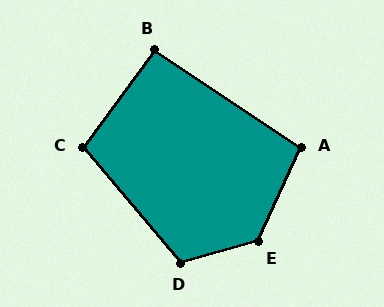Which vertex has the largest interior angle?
E, at approximately 130 degrees.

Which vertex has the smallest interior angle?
B, at approximately 93 degrees.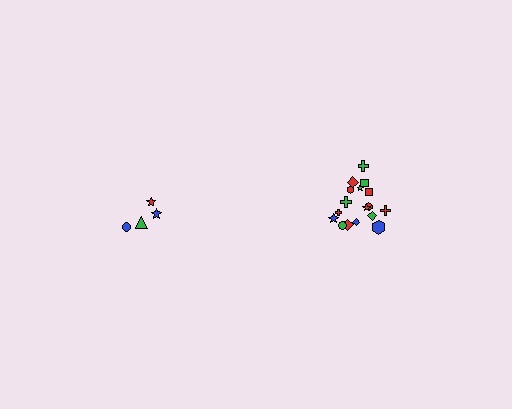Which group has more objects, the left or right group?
The right group.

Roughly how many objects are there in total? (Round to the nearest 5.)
Roughly 20 objects in total.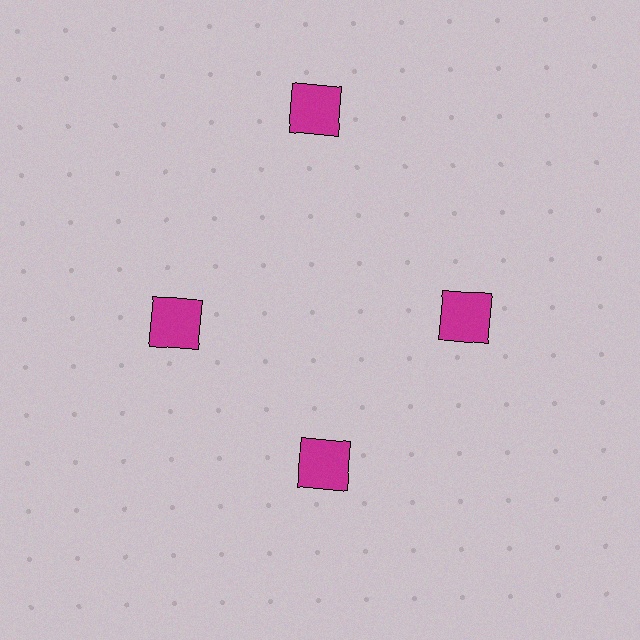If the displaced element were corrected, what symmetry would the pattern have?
It would have 4-fold rotational symmetry — the pattern would map onto itself every 90 degrees.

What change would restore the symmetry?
The symmetry would be restored by moving it inward, back onto the ring so that all 4 squares sit at equal angles and equal distance from the center.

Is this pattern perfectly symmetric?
No. The 4 magenta squares are arranged in a ring, but one element near the 12 o'clock position is pushed outward from the center, breaking the 4-fold rotational symmetry.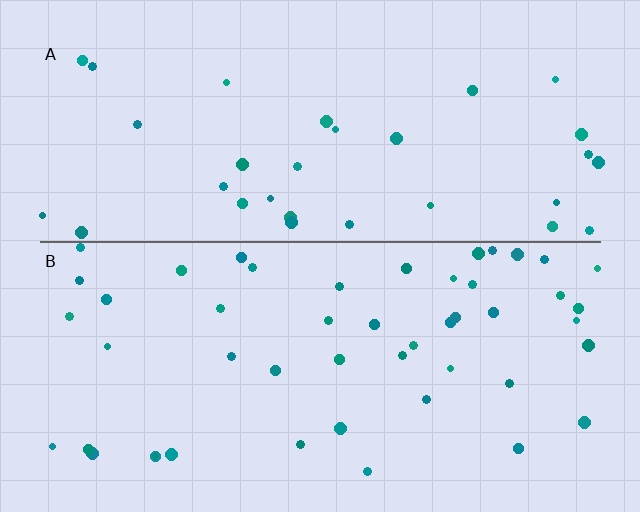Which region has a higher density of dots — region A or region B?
B (the bottom).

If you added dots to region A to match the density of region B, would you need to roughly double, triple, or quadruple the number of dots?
Approximately double.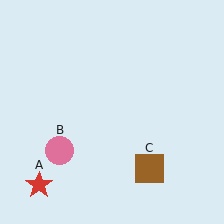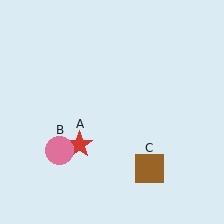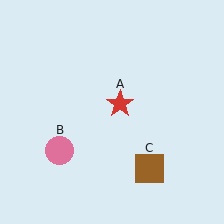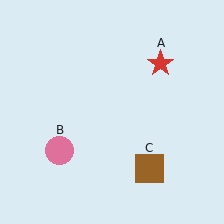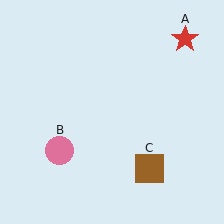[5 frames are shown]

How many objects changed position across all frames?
1 object changed position: red star (object A).